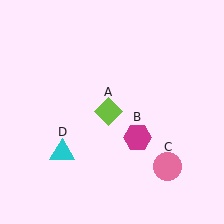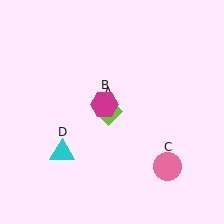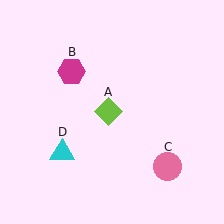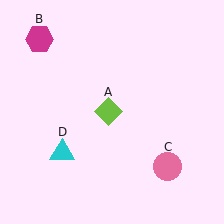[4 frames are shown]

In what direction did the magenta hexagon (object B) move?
The magenta hexagon (object B) moved up and to the left.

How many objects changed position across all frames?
1 object changed position: magenta hexagon (object B).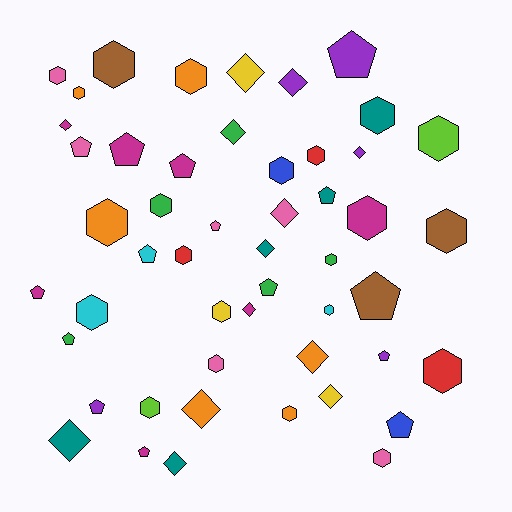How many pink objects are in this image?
There are 6 pink objects.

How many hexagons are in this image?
There are 22 hexagons.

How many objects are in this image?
There are 50 objects.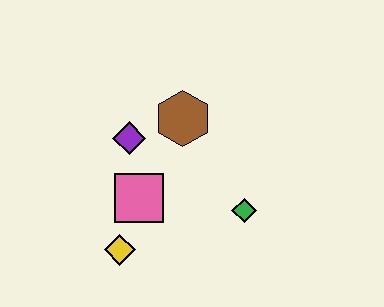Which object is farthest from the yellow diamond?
The brown hexagon is farthest from the yellow diamond.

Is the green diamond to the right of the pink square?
Yes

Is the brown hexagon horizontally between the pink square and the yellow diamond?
No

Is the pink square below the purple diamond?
Yes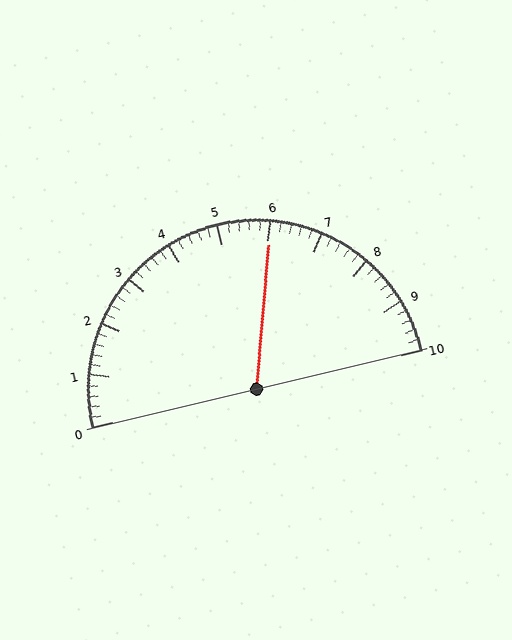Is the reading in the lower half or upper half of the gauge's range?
The reading is in the upper half of the range (0 to 10).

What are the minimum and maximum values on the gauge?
The gauge ranges from 0 to 10.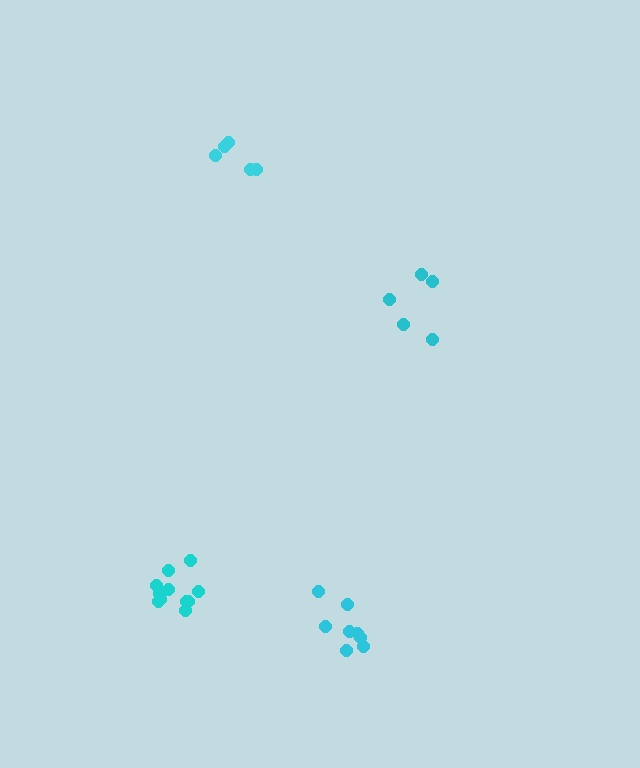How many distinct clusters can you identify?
There are 4 distinct clusters.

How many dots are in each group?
Group 1: 8 dots, Group 2: 5 dots, Group 3: 5 dots, Group 4: 11 dots (29 total).